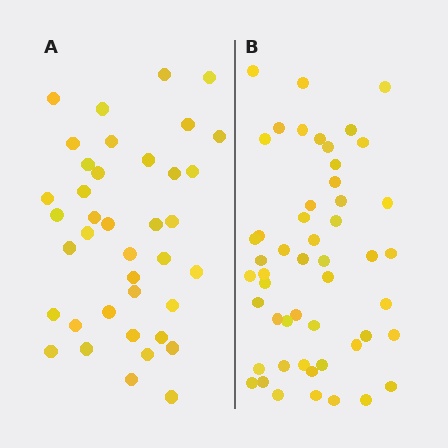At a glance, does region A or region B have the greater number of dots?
Region B (the right region) has more dots.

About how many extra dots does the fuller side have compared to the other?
Region B has roughly 12 or so more dots than region A.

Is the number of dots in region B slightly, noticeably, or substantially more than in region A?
Region B has noticeably more, but not dramatically so. The ratio is roughly 1.3 to 1.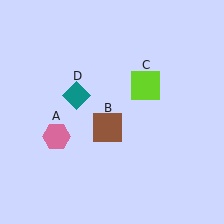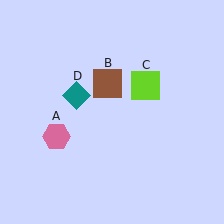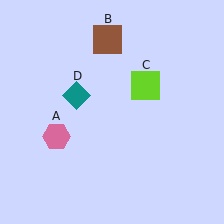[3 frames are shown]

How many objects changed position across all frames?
1 object changed position: brown square (object B).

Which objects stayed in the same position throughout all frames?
Pink hexagon (object A) and lime square (object C) and teal diamond (object D) remained stationary.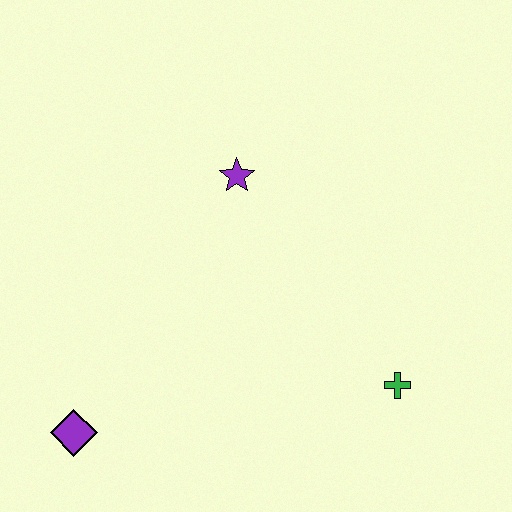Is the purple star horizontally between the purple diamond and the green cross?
Yes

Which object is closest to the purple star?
The green cross is closest to the purple star.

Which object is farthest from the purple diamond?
The green cross is farthest from the purple diamond.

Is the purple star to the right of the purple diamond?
Yes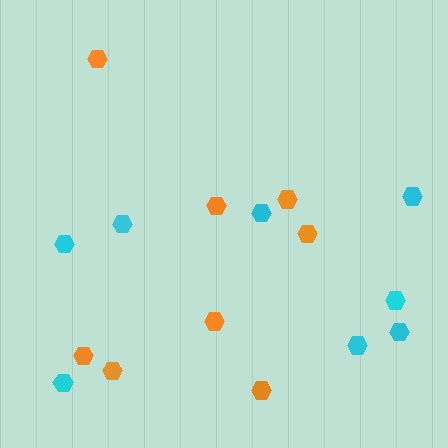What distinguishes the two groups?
There are 2 groups: one group of cyan hexagons (8) and one group of orange hexagons (8).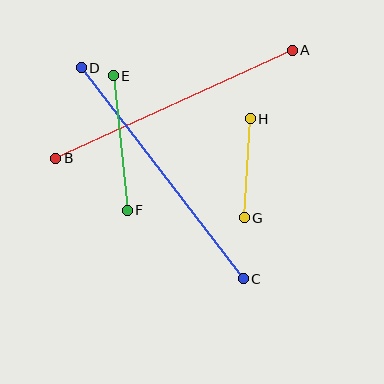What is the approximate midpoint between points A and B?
The midpoint is at approximately (174, 104) pixels.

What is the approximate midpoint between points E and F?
The midpoint is at approximately (120, 143) pixels.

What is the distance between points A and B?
The distance is approximately 260 pixels.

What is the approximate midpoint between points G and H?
The midpoint is at approximately (247, 168) pixels.